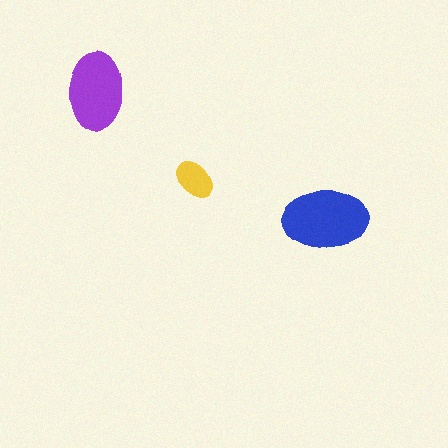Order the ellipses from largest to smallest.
the blue one, the purple one, the yellow one.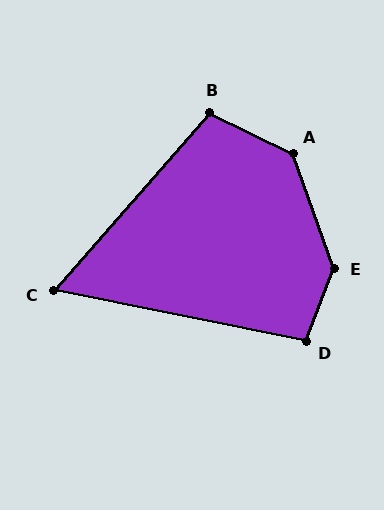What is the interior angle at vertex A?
Approximately 136 degrees (obtuse).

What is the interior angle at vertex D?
Approximately 100 degrees (obtuse).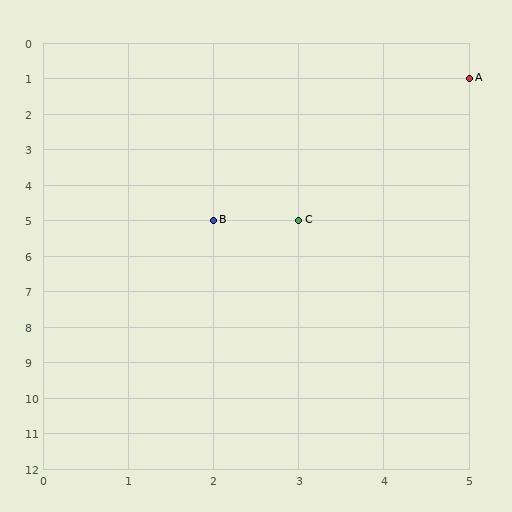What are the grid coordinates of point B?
Point B is at grid coordinates (2, 5).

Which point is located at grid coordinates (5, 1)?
Point A is at (5, 1).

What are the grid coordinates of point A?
Point A is at grid coordinates (5, 1).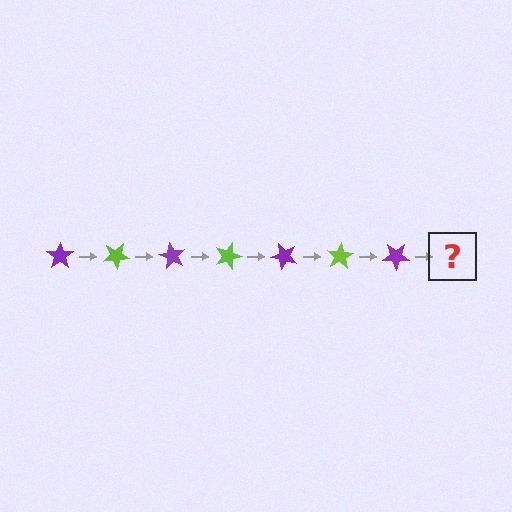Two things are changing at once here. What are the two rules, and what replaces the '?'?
The two rules are that it rotates 30 degrees each step and the color cycles through purple and lime. The '?' should be a lime star, rotated 210 degrees from the start.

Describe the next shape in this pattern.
It should be a lime star, rotated 210 degrees from the start.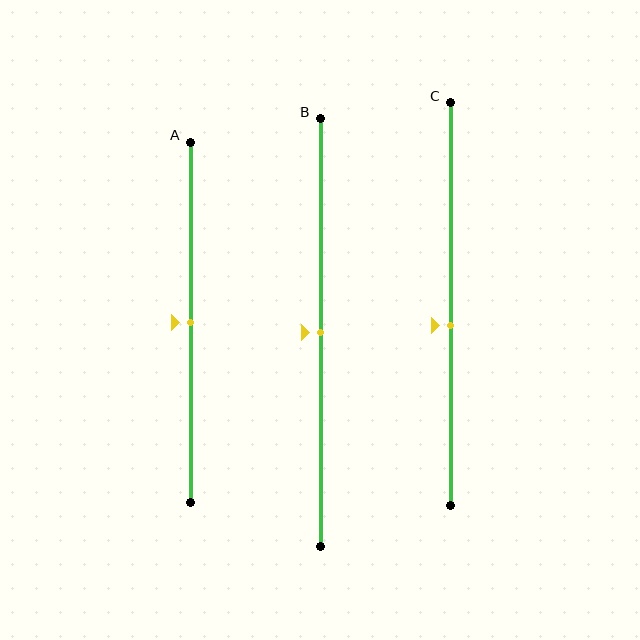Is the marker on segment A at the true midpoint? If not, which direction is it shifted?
Yes, the marker on segment A is at the true midpoint.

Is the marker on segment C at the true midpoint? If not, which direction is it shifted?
No, the marker on segment C is shifted downward by about 5% of the segment length.